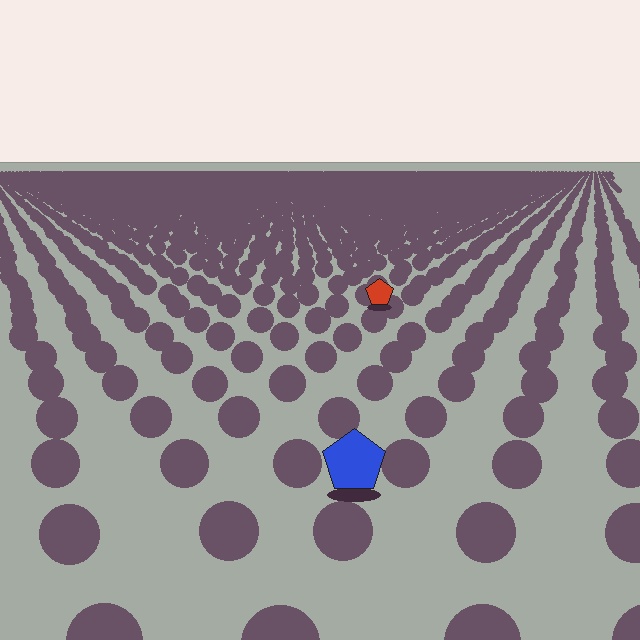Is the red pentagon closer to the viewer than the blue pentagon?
No. The blue pentagon is closer — you can tell from the texture gradient: the ground texture is coarser near it.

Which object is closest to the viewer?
The blue pentagon is closest. The texture marks near it are larger and more spread out.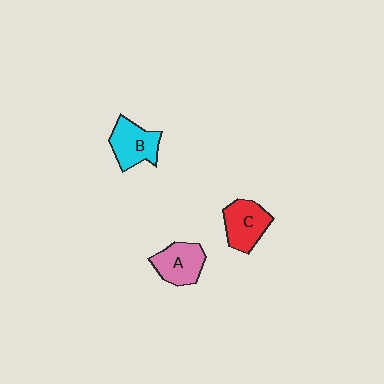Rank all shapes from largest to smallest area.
From largest to smallest: B (cyan), C (red), A (pink).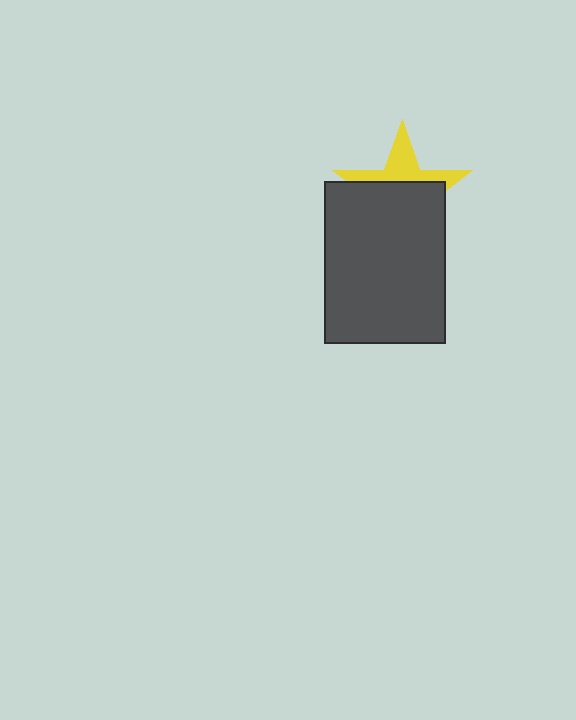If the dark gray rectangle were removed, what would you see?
You would see the complete yellow star.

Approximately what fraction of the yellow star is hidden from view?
Roughly 62% of the yellow star is hidden behind the dark gray rectangle.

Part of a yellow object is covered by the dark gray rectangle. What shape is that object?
It is a star.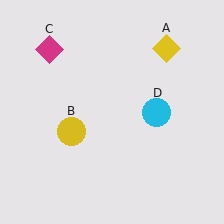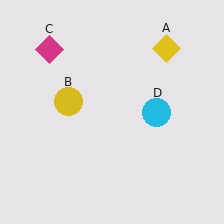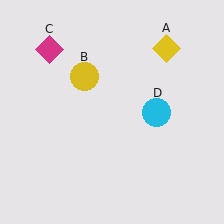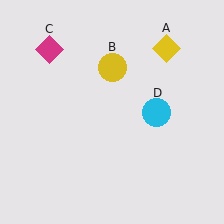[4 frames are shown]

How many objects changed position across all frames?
1 object changed position: yellow circle (object B).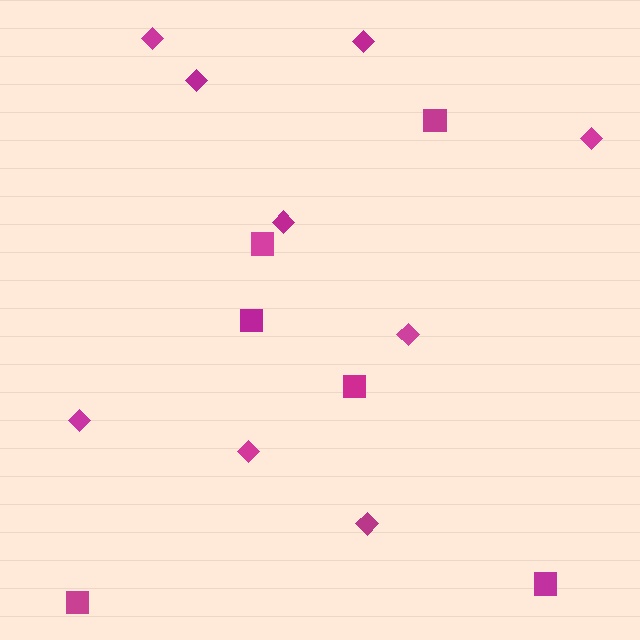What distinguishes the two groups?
There are 2 groups: one group of diamonds (9) and one group of squares (6).